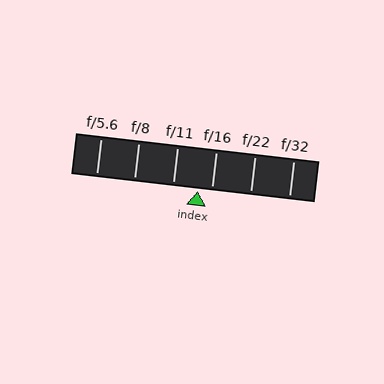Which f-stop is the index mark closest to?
The index mark is closest to f/16.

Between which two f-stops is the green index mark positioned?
The index mark is between f/11 and f/16.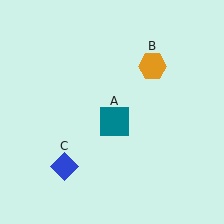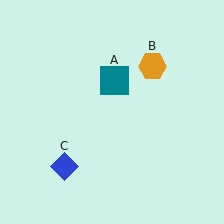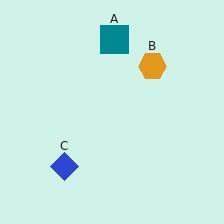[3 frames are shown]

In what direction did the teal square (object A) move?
The teal square (object A) moved up.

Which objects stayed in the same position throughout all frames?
Orange hexagon (object B) and blue diamond (object C) remained stationary.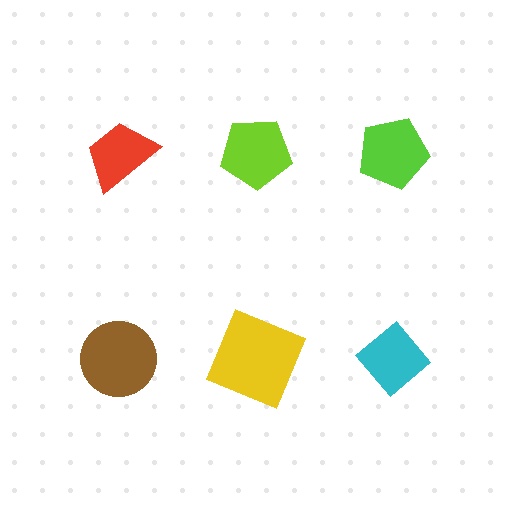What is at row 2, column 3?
A cyan diamond.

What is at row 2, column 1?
A brown circle.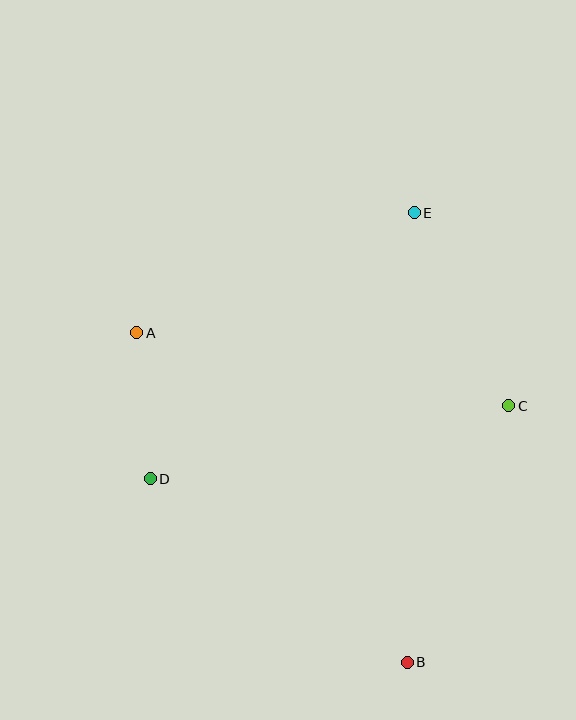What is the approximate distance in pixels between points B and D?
The distance between B and D is approximately 316 pixels.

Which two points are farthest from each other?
Points B and E are farthest from each other.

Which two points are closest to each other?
Points A and D are closest to each other.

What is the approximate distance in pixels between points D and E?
The distance between D and E is approximately 375 pixels.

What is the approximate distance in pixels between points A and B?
The distance between A and B is approximately 426 pixels.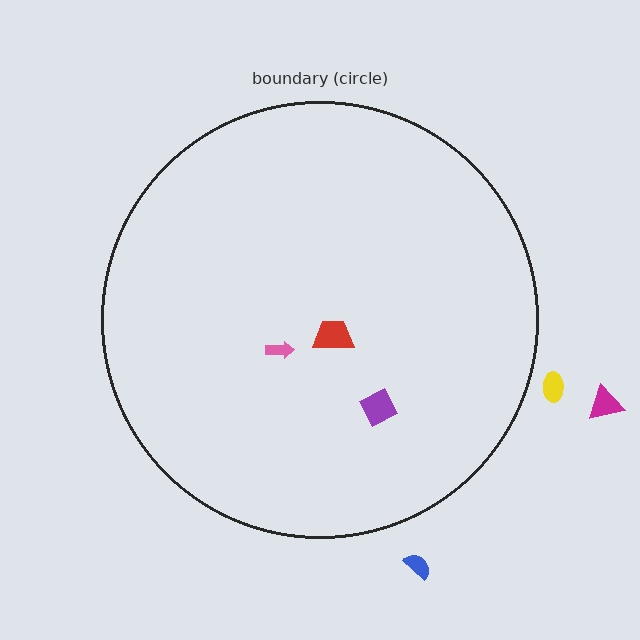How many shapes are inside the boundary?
3 inside, 3 outside.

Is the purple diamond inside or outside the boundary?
Inside.